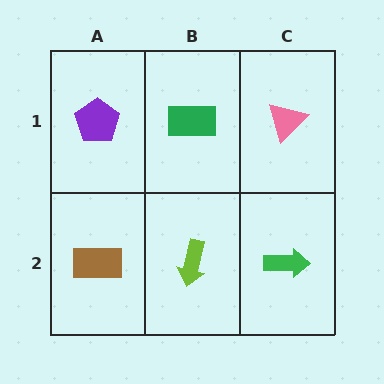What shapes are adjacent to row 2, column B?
A green rectangle (row 1, column B), a brown rectangle (row 2, column A), a green arrow (row 2, column C).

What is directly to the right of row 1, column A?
A green rectangle.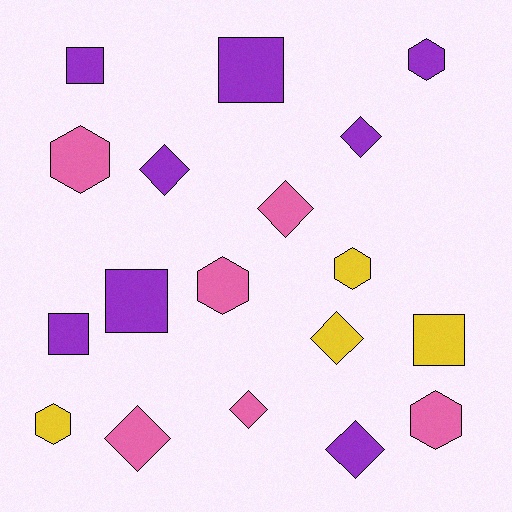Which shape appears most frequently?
Diamond, with 7 objects.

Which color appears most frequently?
Purple, with 8 objects.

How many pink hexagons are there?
There are 3 pink hexagons.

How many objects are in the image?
There are 18 objects.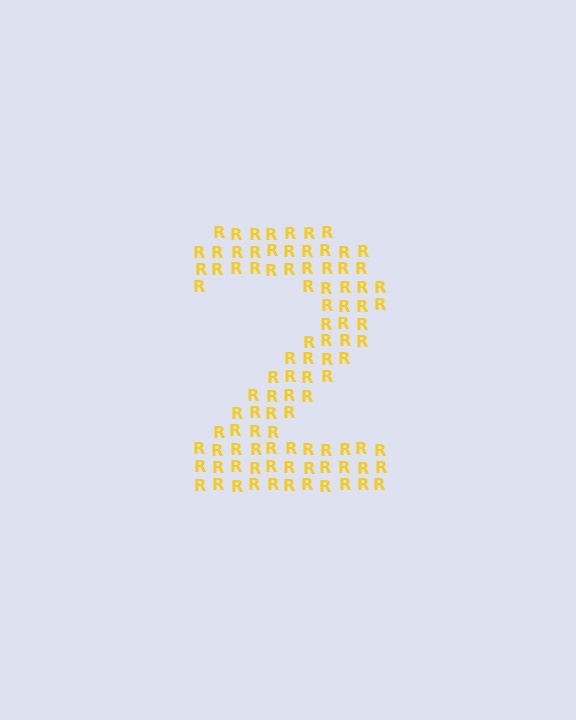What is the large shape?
The large shape is the digit 2.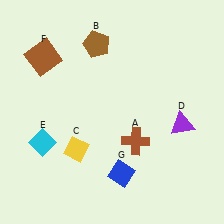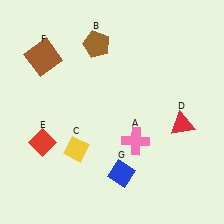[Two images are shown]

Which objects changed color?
A changed from brown to pink. D changed from purple to red. E changed from cyan to red.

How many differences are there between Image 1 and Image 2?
There are 3 differences between the two images.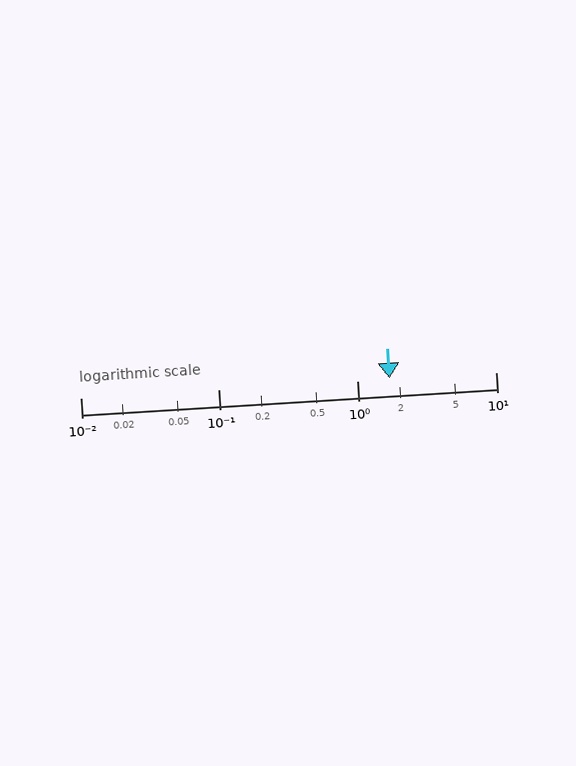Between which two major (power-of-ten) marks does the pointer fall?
The pointer is between 1 and 10.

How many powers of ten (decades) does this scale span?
The scale spans 3 decades, from 0.01 to 10.